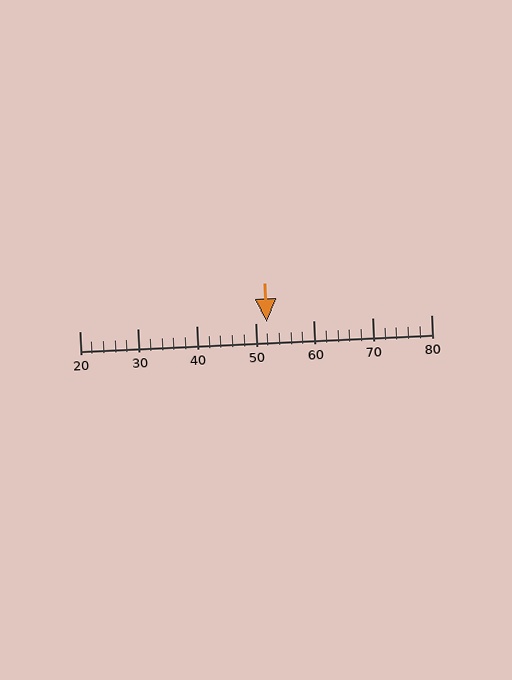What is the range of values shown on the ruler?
The ruler shows values from 20 to 80.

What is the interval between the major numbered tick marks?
The major tick marks are spaced 10 units apart.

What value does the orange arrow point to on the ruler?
The orange arrow points to approximately 52.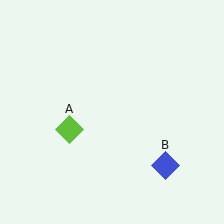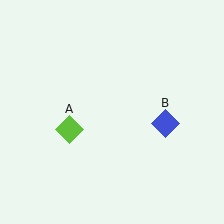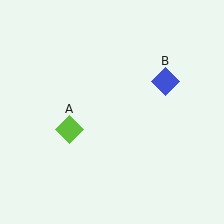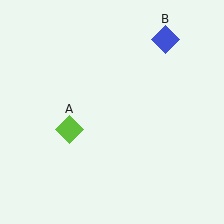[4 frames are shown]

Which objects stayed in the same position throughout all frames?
Lime diamond (object A) remained stationary.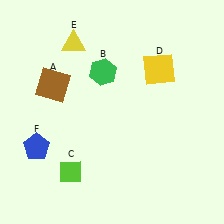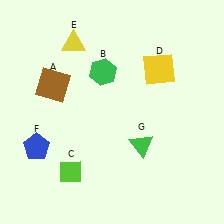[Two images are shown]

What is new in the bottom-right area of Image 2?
A green triangle (G) was added in the bottom-right area of Image 2.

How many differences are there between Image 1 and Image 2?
There is 1 difference between the two images.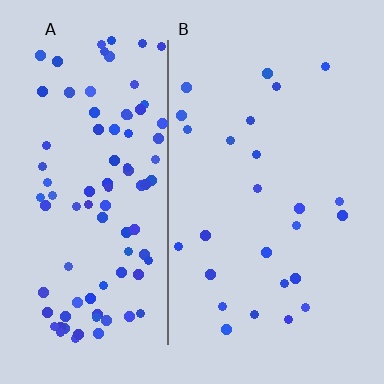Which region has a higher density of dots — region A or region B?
A (the left).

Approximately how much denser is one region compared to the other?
Approximately 3.8× — region A over region B.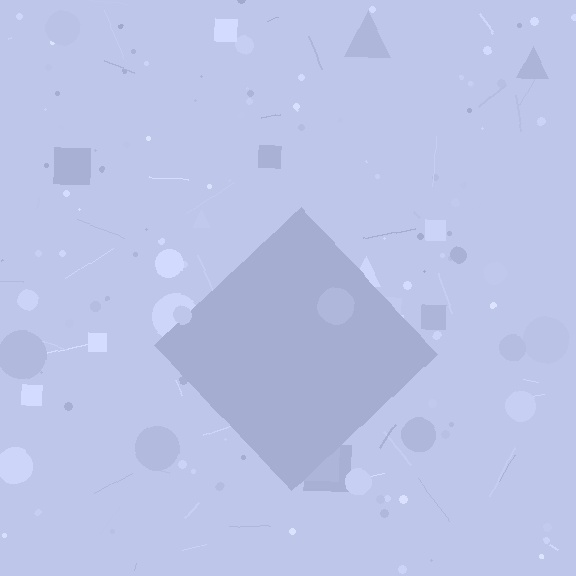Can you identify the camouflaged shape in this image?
The camouflaged shape is a diamond.